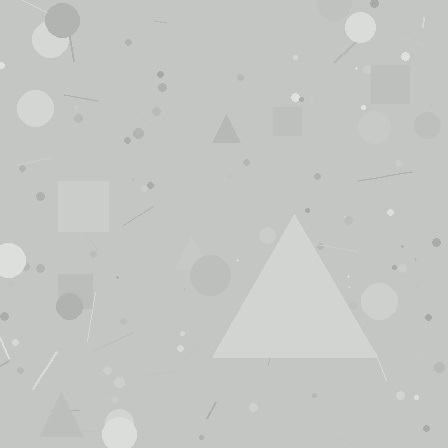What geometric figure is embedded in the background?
A triangle is embedded in the background.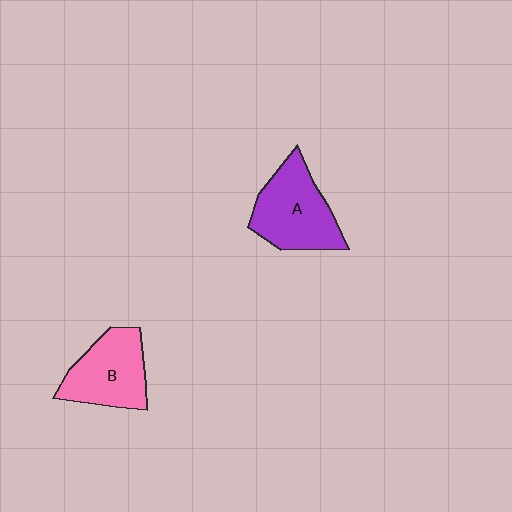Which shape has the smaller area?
Shape B (pink).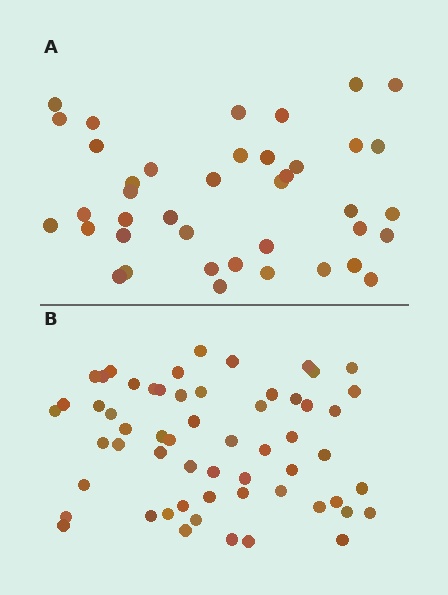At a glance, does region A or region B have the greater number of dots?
Region B (the bottom region) has more dots.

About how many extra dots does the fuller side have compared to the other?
Region B has approximately 20 more dots than region A.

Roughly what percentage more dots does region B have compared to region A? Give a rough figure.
About 45% more.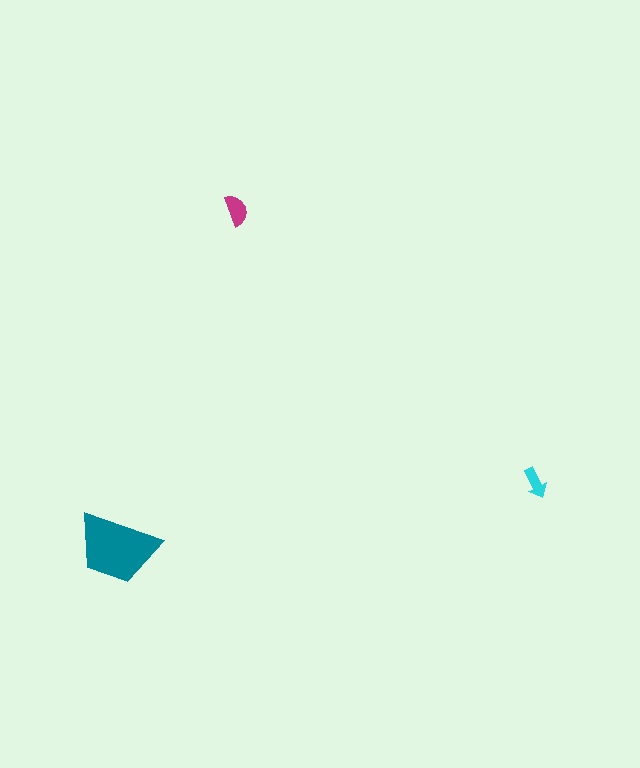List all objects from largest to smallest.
The teal trapezoid, the magenta semicircle, the cyan arrow.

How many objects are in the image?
There are 3 objects in the image.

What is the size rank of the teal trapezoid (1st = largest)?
1st.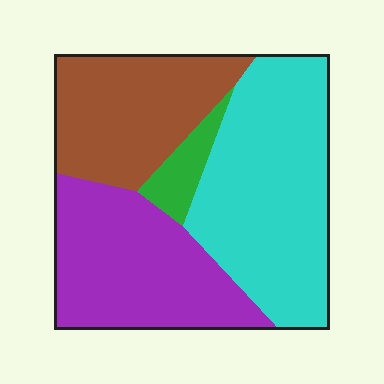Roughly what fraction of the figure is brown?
Brown covers around 25% of the figure.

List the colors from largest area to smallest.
From largest to smallest: cyan, purple, brown, green.